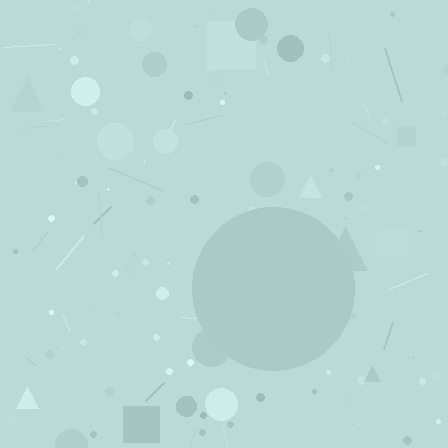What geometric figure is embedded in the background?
A circle is embedded in the background.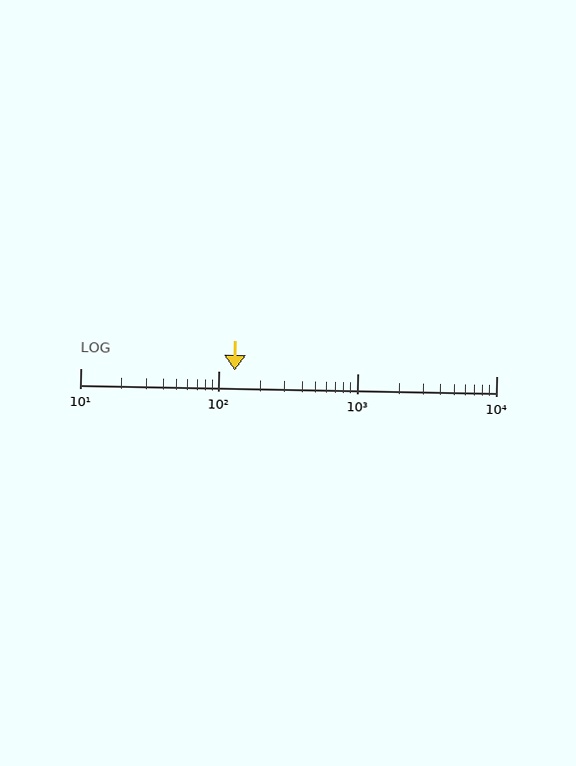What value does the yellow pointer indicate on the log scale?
The pointer indicates approximately 130.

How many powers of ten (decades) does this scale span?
The scale spans 3 decades, from 10 to 10000.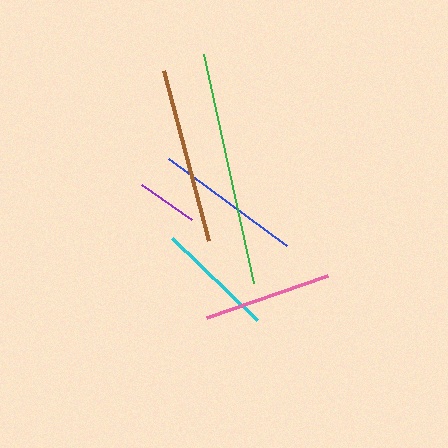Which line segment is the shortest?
The purple line is the shortest at approximately 61 pixels.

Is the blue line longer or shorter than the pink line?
The blue line is longer than the pink line.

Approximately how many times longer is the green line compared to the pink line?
The green line is approximately 1.8 times the length of the pink line.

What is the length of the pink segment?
The pink segment is approximately 128 pixels long.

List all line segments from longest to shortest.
From longest to shortest: green, brown, blue, pink, cyan, purple.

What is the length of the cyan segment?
The cyan segment is approximately 119 pixels long.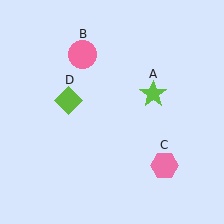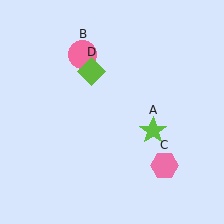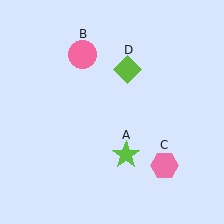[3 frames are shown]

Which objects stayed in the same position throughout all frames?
Pink circle (object B) and pink hexagon (object C) remained stationary.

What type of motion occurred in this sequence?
The lime star (object A), lime diamond (object D) rotated clockwise around the center of the scene.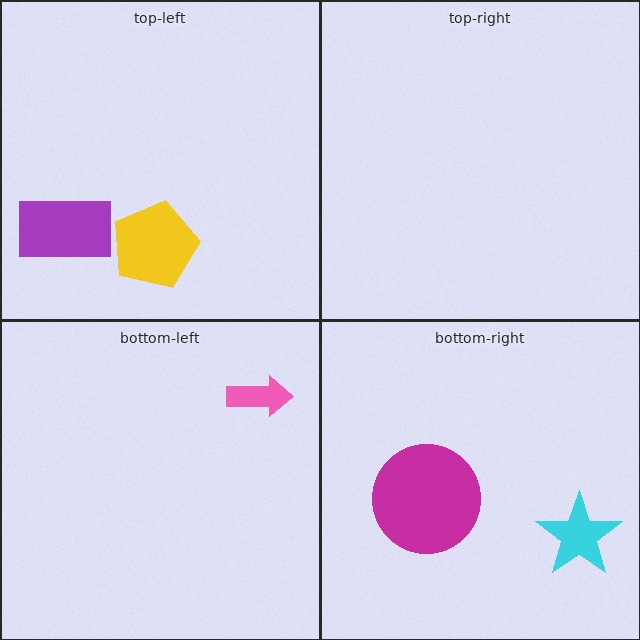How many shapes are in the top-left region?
2.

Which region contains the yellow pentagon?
The top-left region.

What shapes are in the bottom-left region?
The pink arrow.